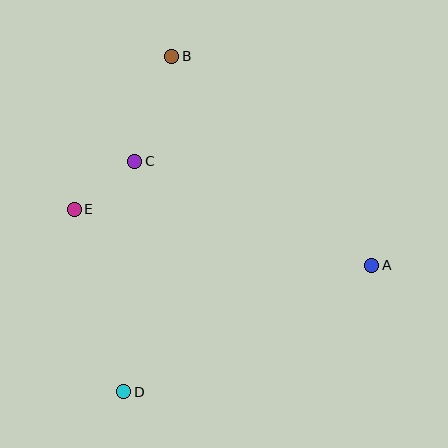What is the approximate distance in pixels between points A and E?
The distance between A and E is approximately 303 pixels.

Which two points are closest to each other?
Points C and E are closest to each other.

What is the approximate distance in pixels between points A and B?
The distance between A and B is approximately 289 pixels.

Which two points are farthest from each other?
Points B and D are farthest from each other.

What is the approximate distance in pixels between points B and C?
The distance between B and C is approximately 111 pixels.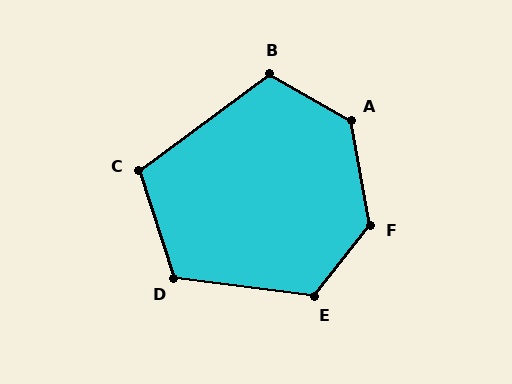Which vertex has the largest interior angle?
F, at approximately 131 degrees.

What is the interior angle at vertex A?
Approximately 130 degrees (obtuse).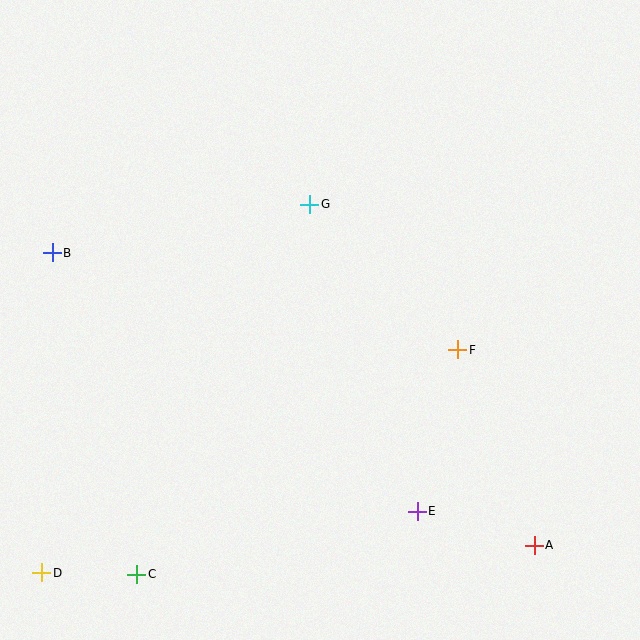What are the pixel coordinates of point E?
Point E is at (417, 511).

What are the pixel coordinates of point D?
Point D is at (42, 573).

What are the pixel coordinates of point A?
Point A is at (534, 545).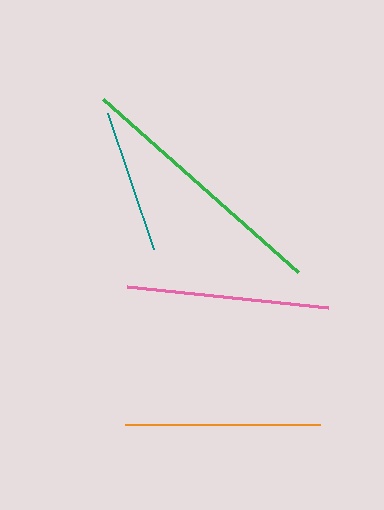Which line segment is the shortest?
The teal line is the shortest at approximately 143 pixels.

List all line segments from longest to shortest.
From longest to shortest: green, pink, orange, teal.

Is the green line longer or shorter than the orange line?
The green line is longer than the orange line.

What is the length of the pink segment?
The pink segment is approximately 201 pixels long.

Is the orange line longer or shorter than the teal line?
The orange line is longer than the teal line.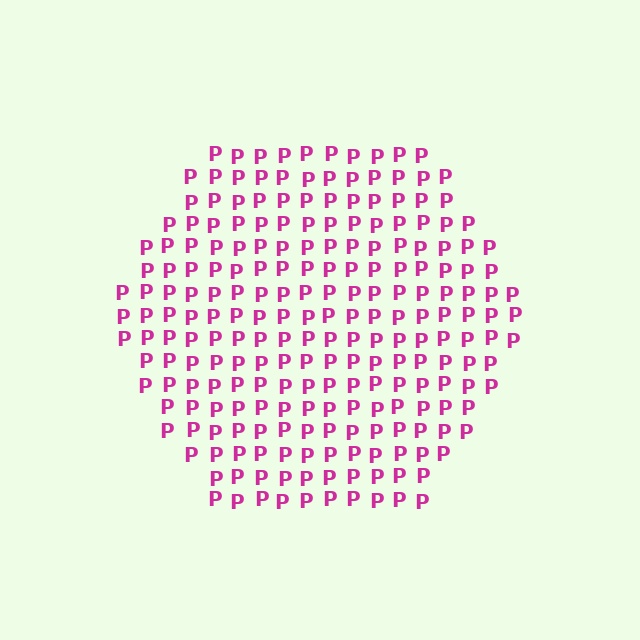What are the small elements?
The small elements are letter P's.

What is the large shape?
The large shape is a hexagon.